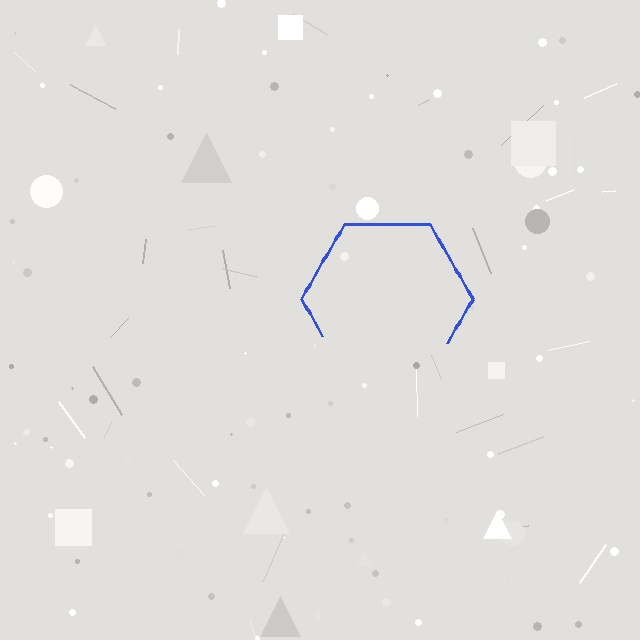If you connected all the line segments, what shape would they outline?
They would outline a hexagon.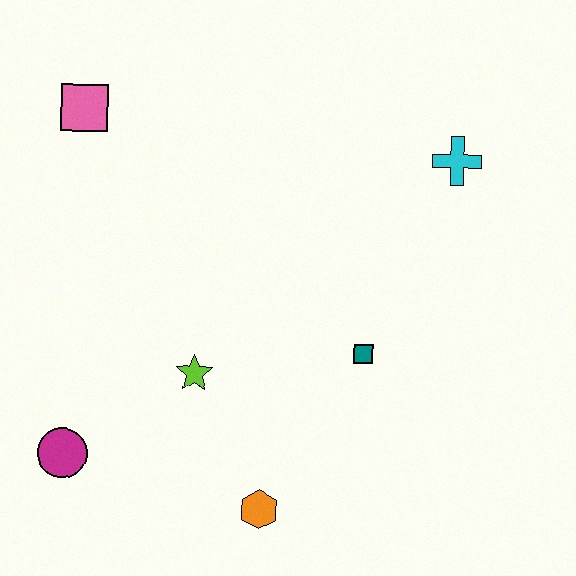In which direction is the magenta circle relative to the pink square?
The magenta circle is below the pink square.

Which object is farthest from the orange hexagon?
The pink square is farthest from the orange hexagon.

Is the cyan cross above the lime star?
Yes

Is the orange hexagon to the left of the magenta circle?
No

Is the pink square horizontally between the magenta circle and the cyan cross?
Yes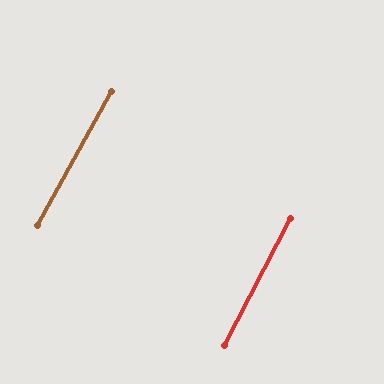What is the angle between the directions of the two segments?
Approximately 2 degrees.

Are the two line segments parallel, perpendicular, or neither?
Parallel — their directions differ by only 1.8°.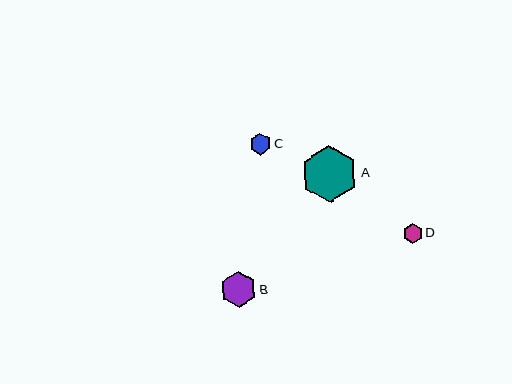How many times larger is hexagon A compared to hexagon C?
Hexagon A is approximately 2.6 times the size of hexagon C.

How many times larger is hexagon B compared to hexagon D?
Hexagon B is approximately 1.8 times the size of hexagon D.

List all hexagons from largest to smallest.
From largest to smallest: A, B, C, D.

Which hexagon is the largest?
Hexagon A is the largest with a size of approximately 57 pixels.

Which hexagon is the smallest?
Hexagon D is the smallest with a size of approximately 20 pixels.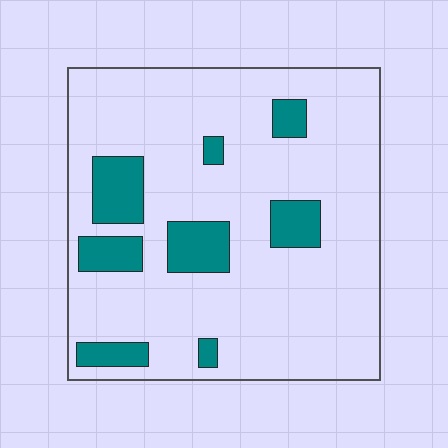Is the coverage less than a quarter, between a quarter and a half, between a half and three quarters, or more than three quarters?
Less than a quarter.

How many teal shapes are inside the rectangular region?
8.